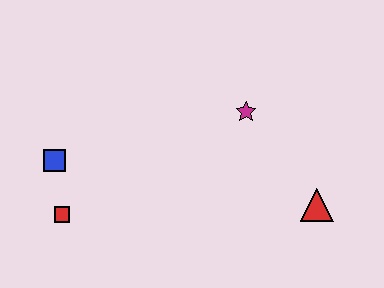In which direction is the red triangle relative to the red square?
The red triangle is to the right of the red square.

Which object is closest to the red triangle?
The magenta star is closest to the red triangle.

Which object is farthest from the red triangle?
The blue square is farthest from the red triangle.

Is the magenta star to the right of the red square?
Yes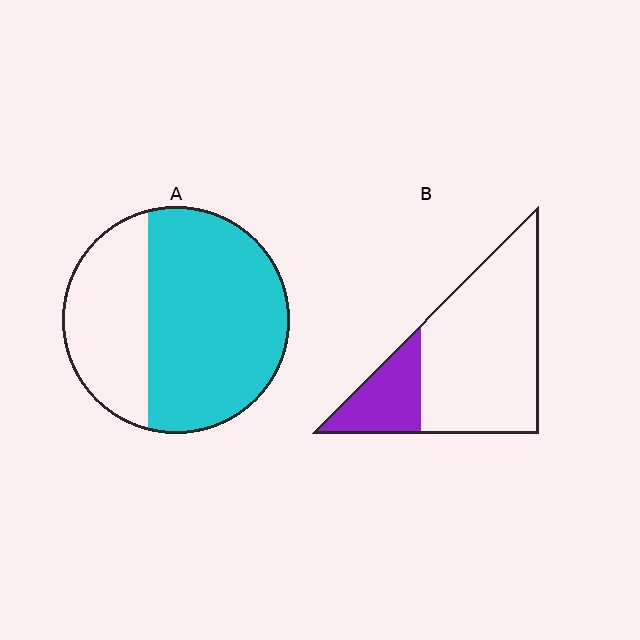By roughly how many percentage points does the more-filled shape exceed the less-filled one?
By roughly 40 percentage points (A over B).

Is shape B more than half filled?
No.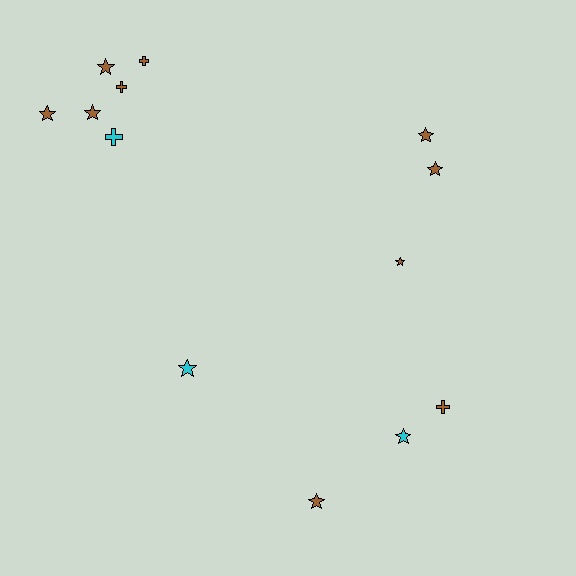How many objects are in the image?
There are 13 objects.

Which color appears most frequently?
Brown, with 10 objects.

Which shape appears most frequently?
Star, with 9 objects.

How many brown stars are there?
There are 7 brown stars.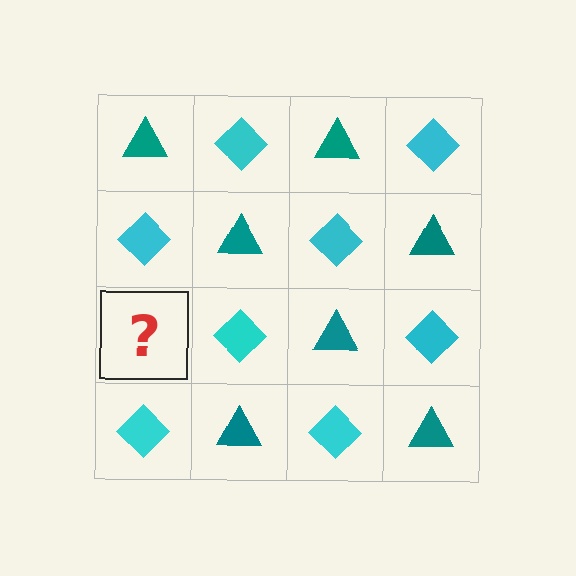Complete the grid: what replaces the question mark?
The question mark should be replaced with a teal triangle.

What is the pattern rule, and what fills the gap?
The rule is that it alternates teal triangle and cyan diamond in a checkerboard pattern. The gap should be filled with a teal triangle.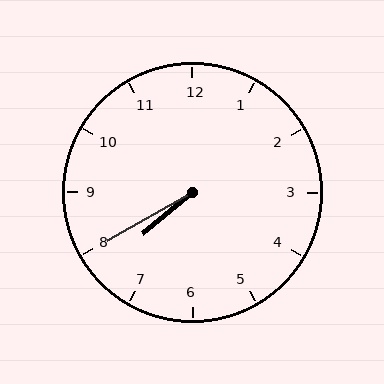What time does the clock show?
7:40.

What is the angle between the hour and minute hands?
Approximately 10 degrees.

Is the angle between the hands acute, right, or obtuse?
It is acute.